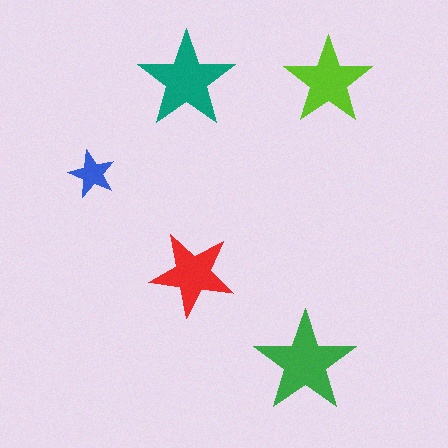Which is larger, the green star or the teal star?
The green one.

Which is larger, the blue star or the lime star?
The lime one.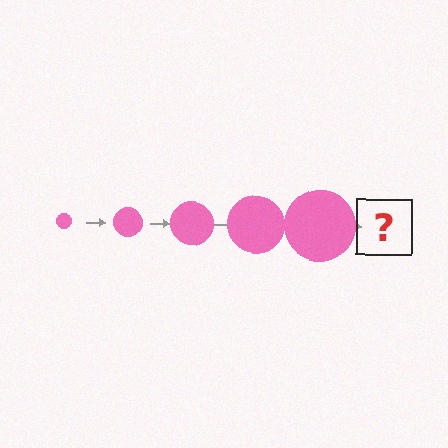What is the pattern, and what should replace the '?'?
The pattern is that the circle gets progressively larger each step. The '?' should be a pink circle, larger than the previous one.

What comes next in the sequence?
The next element should be a pink circle, larger than the previous one.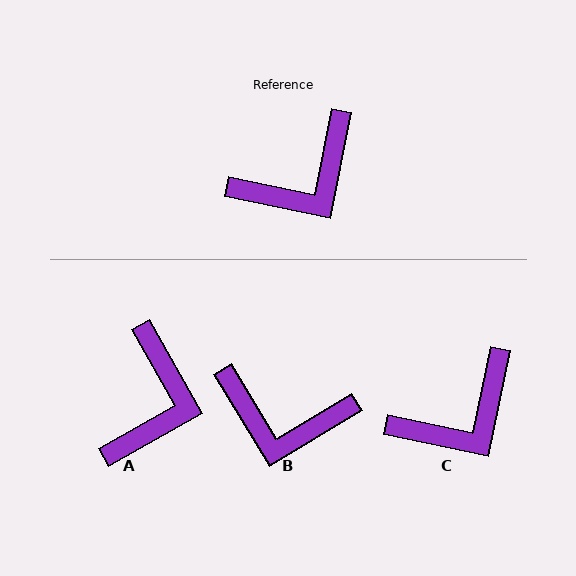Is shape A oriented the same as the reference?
No, it is off by about 41 degrees.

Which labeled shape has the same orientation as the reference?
C.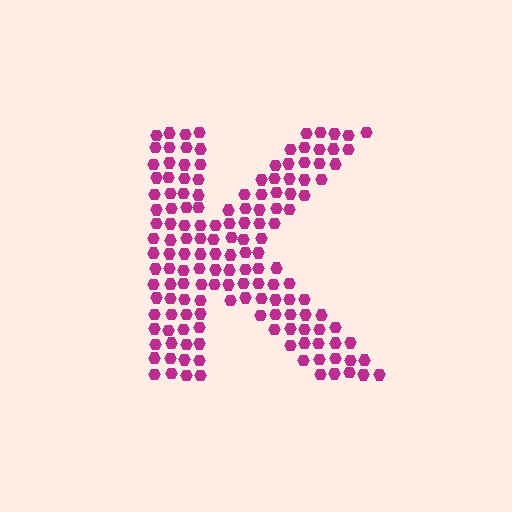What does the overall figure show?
The overall figure shows the letter K.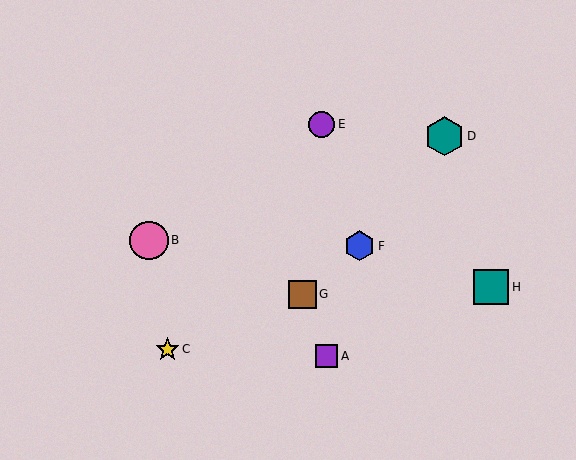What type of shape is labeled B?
Shape B is a pink circle.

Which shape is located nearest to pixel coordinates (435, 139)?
The teal hexagon (labeled D) at (444, 136) is nearest to that location.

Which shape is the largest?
The teal hexagon (labeled D) is the largest.